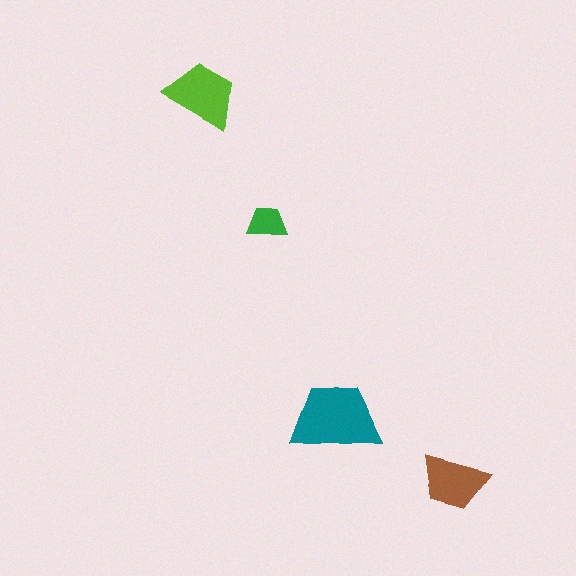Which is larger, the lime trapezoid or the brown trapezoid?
The lime one.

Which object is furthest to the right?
The brown trapezoid is rightmost.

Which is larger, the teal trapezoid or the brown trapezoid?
The teal one.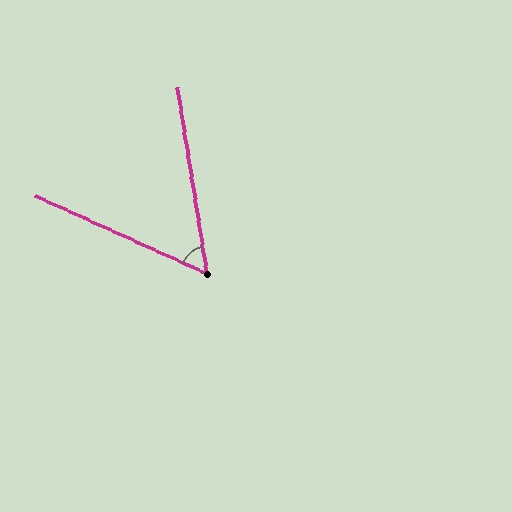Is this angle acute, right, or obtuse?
It is acute.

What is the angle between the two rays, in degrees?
Approximately 56 degrees.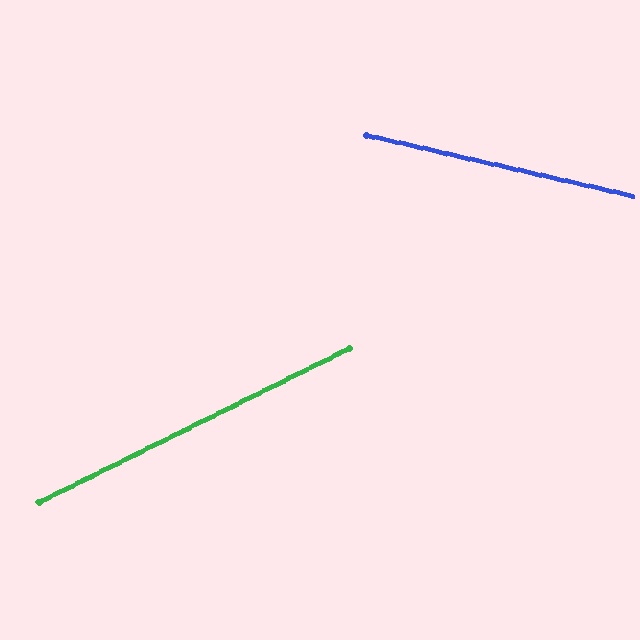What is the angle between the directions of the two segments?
Approximately 39 degrees.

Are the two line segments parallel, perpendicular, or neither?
Neither parallel nor perpendicular — they differ by about 39°.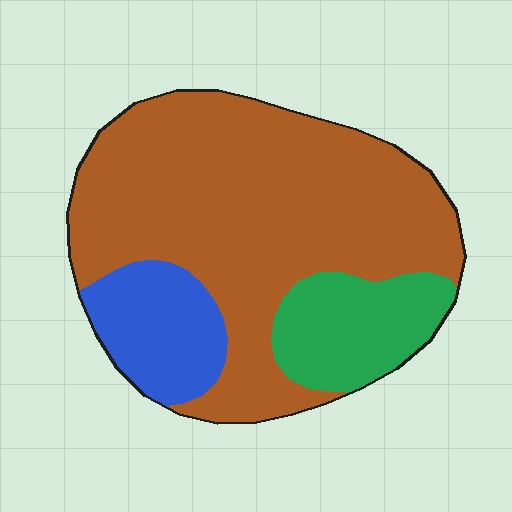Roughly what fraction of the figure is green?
Green takes up about one sixth (1/6) of the figure.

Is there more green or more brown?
Brown.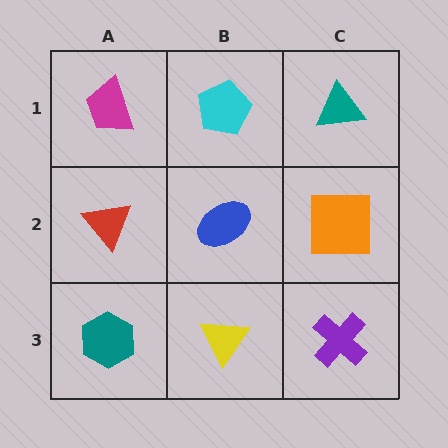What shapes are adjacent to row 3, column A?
A red triangle (row 2, column A), a yellow triangle (row 3, column B).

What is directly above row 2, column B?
A cyan pentagon.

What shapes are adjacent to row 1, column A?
A red triangle (row 2, column A), a cyan pentagon (row 1, column B).